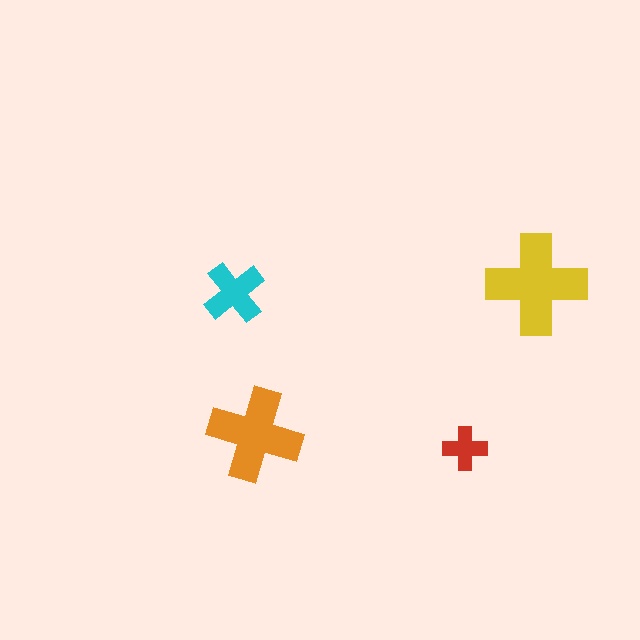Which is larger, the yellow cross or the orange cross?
The yellow one.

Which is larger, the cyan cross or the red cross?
The cyan one.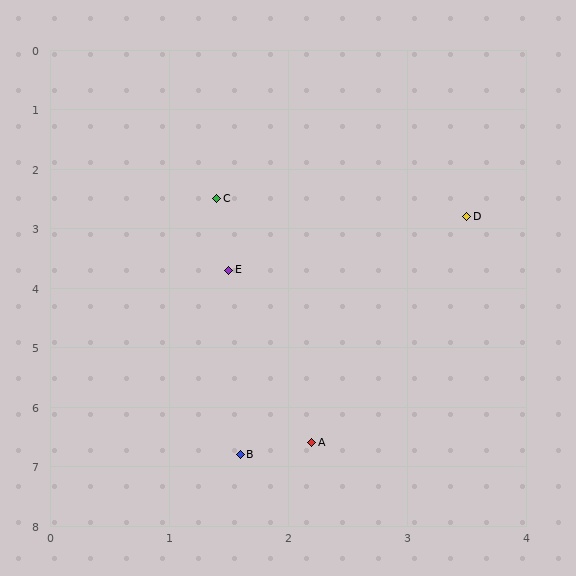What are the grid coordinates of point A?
Point A is at approximately (2.2, 6.6).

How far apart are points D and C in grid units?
Points D and C are about 2.1 grid units apart.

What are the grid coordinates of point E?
Point E is at approximately (1.5, 3.7).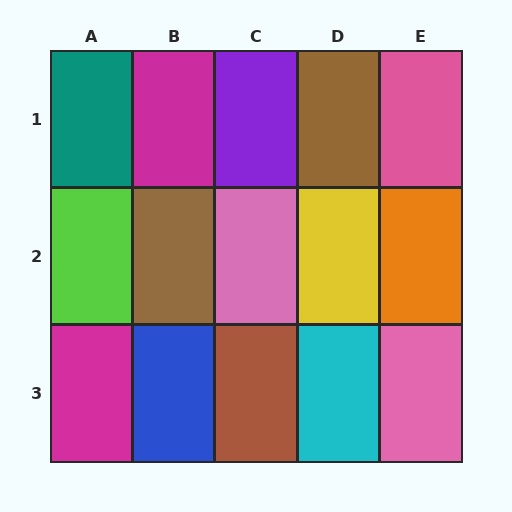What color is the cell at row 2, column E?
Orange.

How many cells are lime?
1 cell is lime.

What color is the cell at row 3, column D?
Cyan.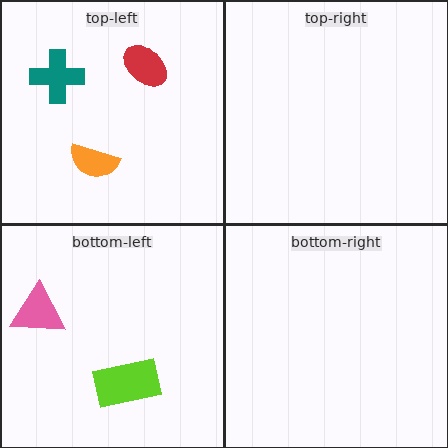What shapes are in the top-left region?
The orange semicircle, the red ellipse, the teal cross.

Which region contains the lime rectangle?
The bottom-left region.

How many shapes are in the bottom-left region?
2.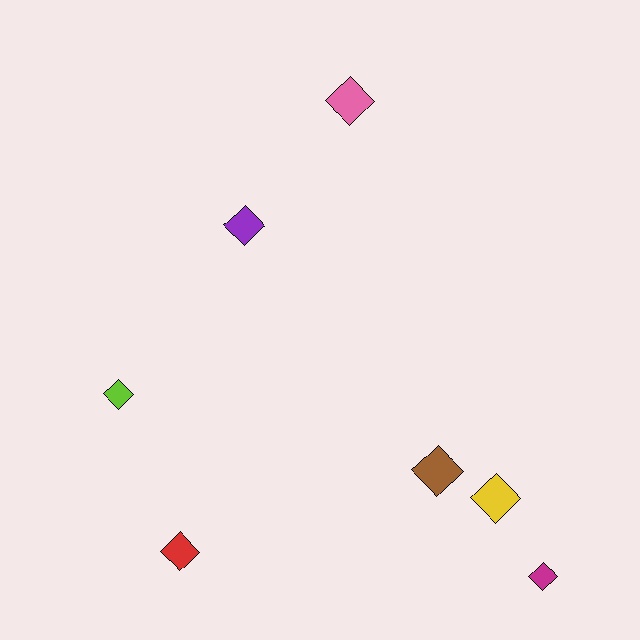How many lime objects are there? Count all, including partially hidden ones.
There is 1 lime object.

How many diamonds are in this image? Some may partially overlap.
There are 7 diamonds.